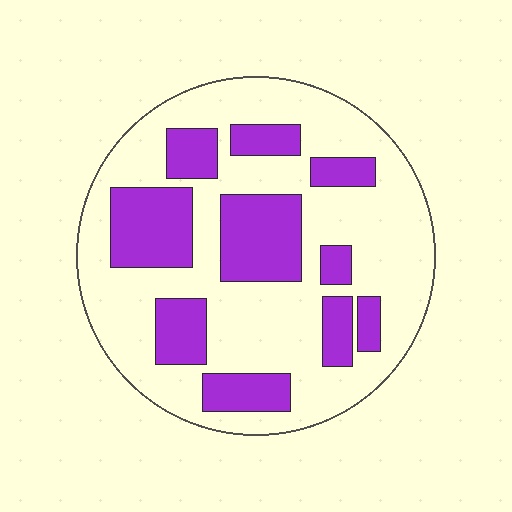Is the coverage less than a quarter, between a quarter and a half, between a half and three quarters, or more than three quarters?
Between a quarter and a half.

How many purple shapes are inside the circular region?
10.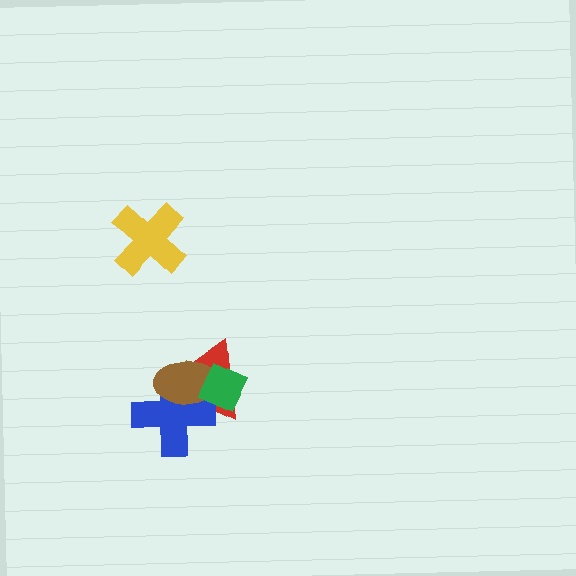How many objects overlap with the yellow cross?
0 objects overlap with the yellow cross.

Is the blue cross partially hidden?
Yes, it is partially covered by another shape.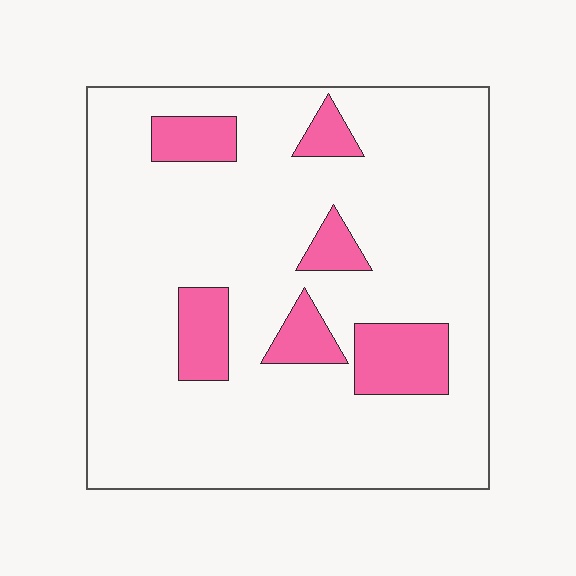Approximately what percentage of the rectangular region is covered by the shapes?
Approximately 15%.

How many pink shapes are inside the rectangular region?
6.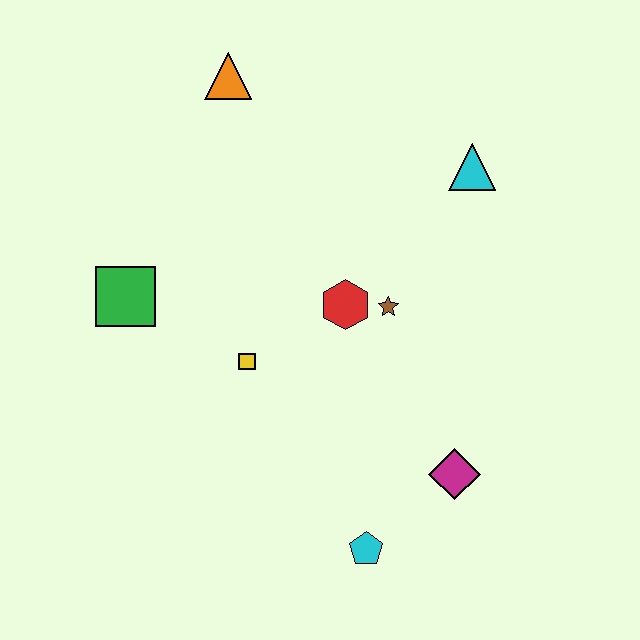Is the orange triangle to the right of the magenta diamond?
No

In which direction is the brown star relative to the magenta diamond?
The brown star is above the magenta diamond.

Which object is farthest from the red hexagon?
The orange triangle is farthest from the red hexagon.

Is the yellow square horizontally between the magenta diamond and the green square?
Yes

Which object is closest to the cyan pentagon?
The magenta diamond is closest to the cyan pentagon.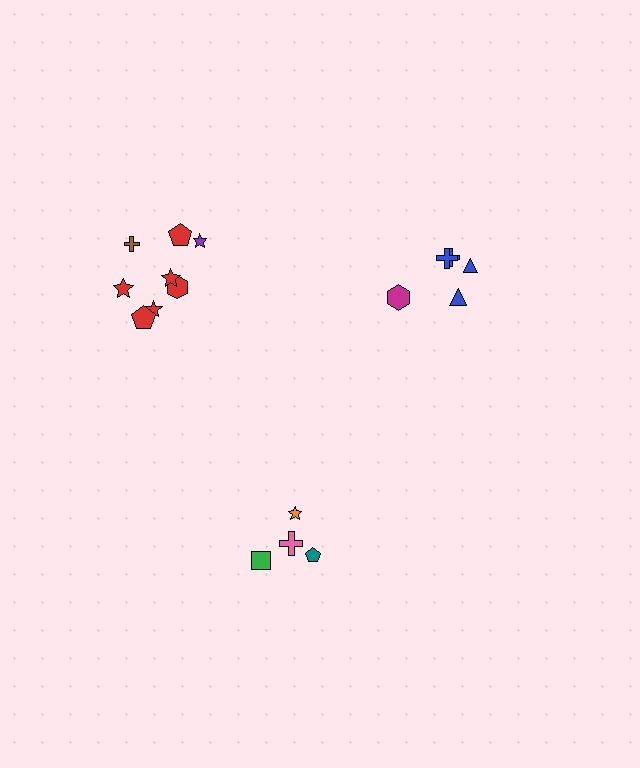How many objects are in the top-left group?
There are 8 objects.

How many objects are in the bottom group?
There are 4 objects.